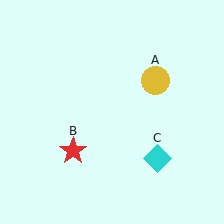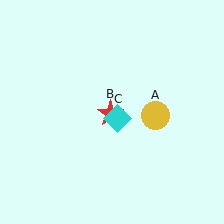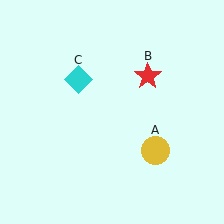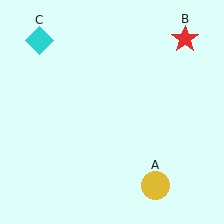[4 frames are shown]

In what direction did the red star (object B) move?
The red star (object B) moved up and to the right.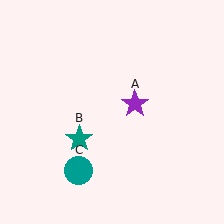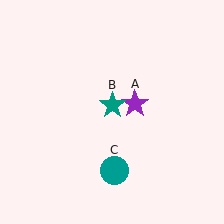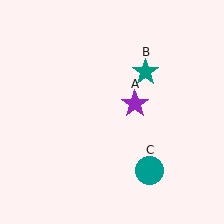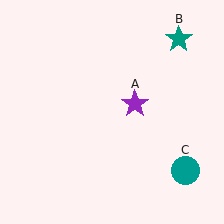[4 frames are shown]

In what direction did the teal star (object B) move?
The teal star (object B) moved up and to the right.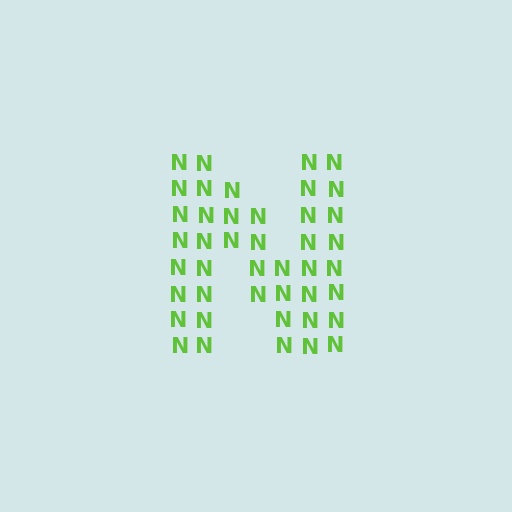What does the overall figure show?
The overall figure shows the letter N.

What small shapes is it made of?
It is made of small letter N's.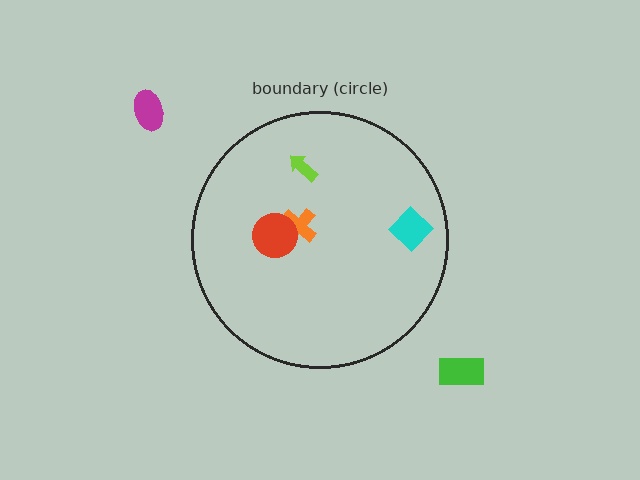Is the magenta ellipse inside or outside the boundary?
Outside.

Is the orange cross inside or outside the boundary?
Inside.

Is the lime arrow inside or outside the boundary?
Inside.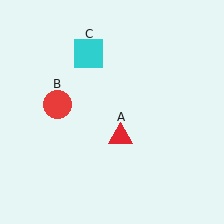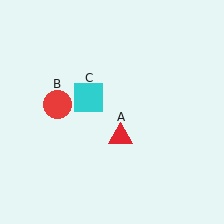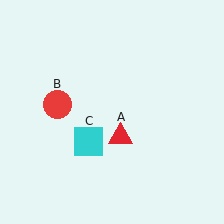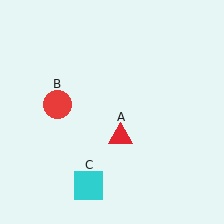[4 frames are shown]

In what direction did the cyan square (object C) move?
The cyan square (object C) moved down.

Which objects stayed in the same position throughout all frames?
Red triangle (object A) and red circle (object B) remained stationary.